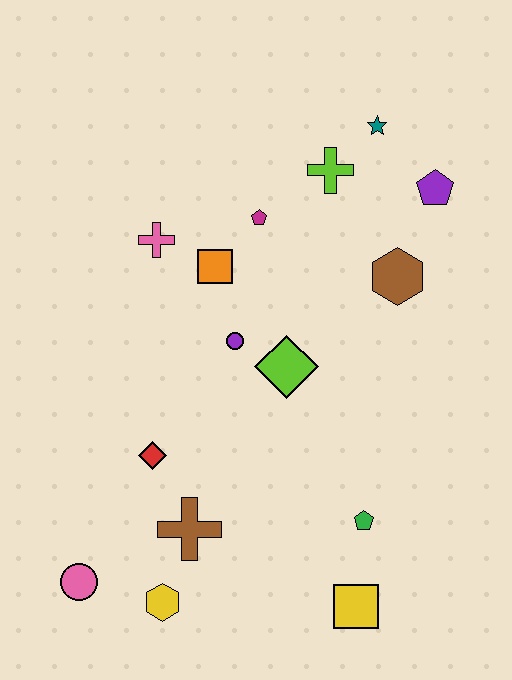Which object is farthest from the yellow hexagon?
The teal star is farthest from the yellow hexagon.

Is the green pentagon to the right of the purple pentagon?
No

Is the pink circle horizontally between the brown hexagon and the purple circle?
No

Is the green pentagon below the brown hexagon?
Yes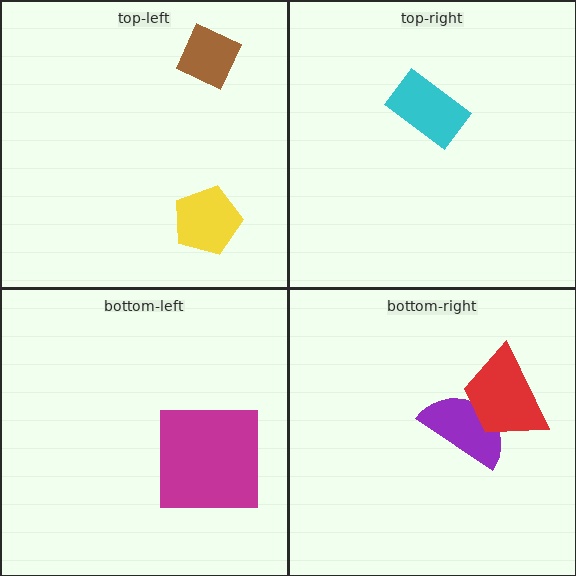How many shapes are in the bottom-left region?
1.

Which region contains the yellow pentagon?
The top-left region.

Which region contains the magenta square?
The bottom-left region.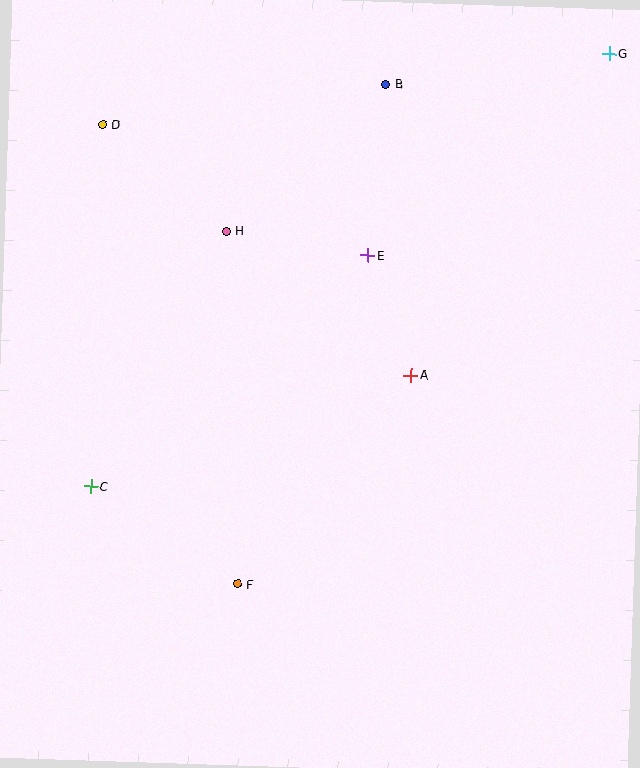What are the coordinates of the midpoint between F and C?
The midpoint between F and C is at (164, 535).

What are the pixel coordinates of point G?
Point G is at (609, 54).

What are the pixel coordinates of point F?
Point F is at (238, 584).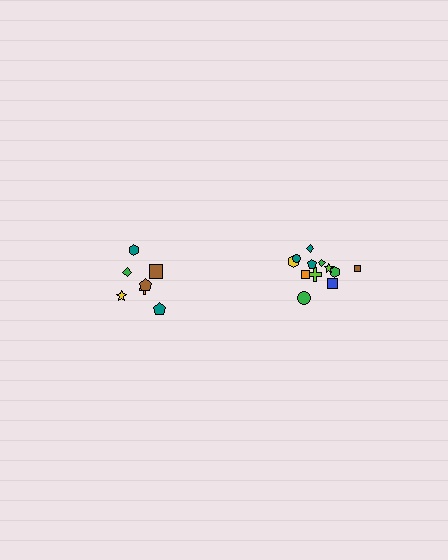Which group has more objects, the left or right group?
The right group.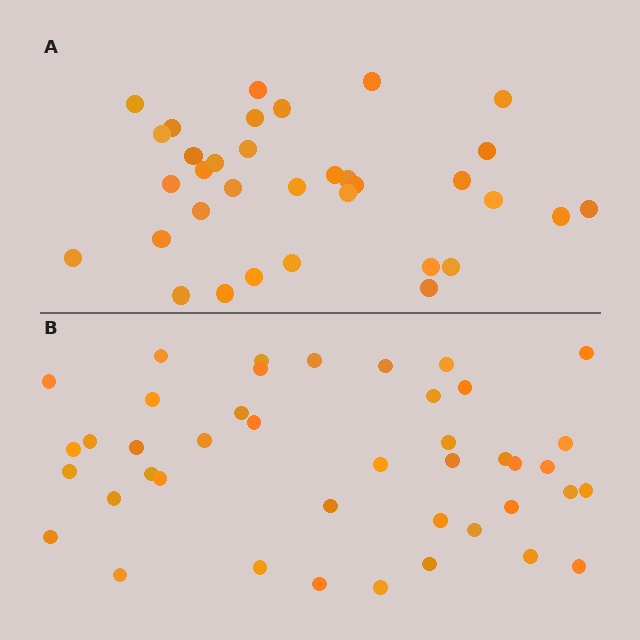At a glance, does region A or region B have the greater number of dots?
Region B (the bottom region) has more dots.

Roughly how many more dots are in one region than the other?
Region B has roughly 8 or so more dots than region A.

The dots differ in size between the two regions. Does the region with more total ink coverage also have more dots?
No. Region A has more total ink coverage because its dots are larger, but region B actually contains more individual dots. Total area can be misleading — the number of items is what matters here.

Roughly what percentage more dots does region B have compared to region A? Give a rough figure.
About 25% more.